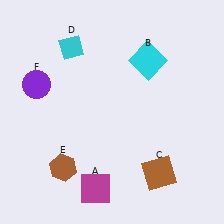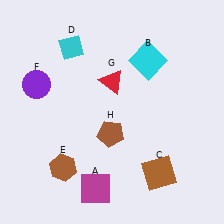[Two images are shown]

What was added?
A red triangle (G), a brown pentagon (H) were added in Image 2.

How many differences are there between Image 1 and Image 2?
There are 2 differences between the two images.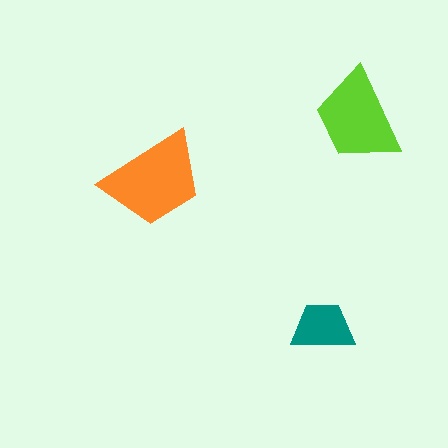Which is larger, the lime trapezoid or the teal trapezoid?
The lime one.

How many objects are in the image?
There are 3 objects in the image.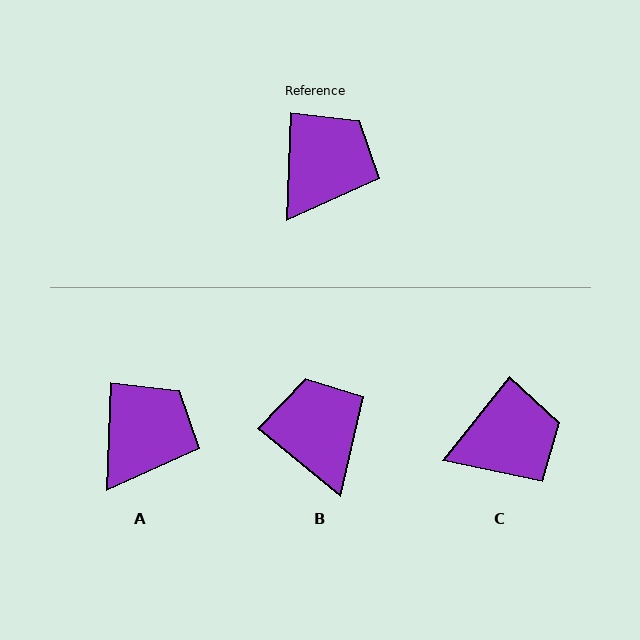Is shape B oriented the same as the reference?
No, it is off by about 53 degrees.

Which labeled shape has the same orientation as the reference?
A.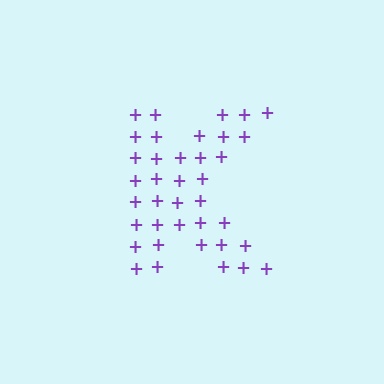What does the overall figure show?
The overall figure shows the letter K.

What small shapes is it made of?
It is made of small plus signs.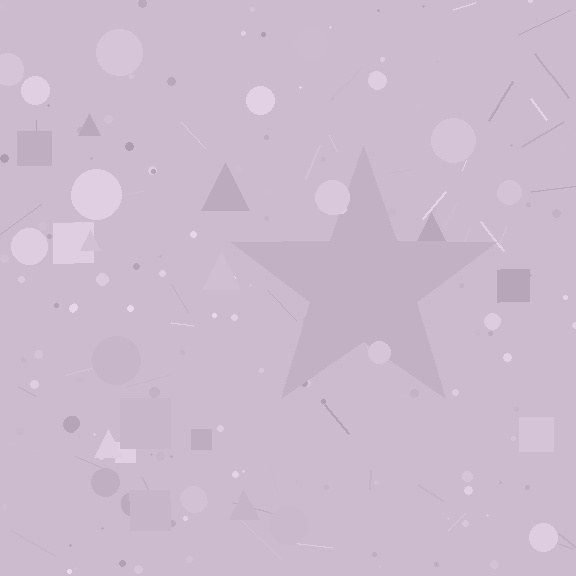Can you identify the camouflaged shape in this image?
The camouflaged shape is a star.